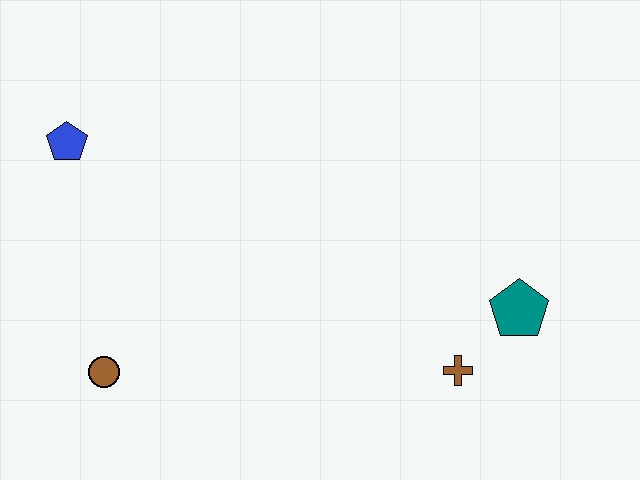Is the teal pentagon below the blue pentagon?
Yes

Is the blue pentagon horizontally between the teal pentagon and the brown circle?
No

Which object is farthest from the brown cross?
The blue pentagon is farthest from the brown cross.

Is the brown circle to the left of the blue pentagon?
No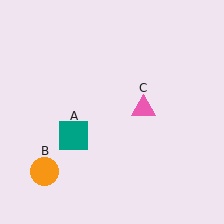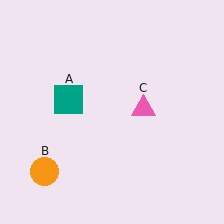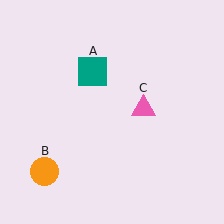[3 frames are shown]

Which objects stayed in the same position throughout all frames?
Orange circle (object B) and pink triangle (object C) remained stationary.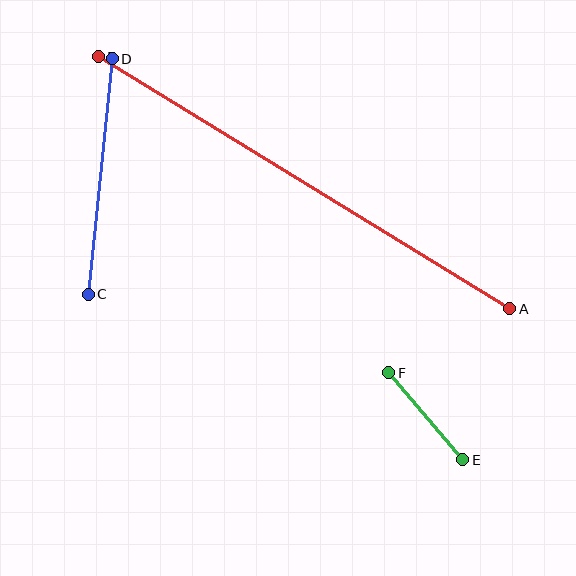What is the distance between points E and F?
The distance is approximately 114 pixels.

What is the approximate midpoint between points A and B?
The midpoint is at approximately (304, 183) pixels.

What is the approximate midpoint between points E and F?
The midpoint is at approximately (426, 416) pixels.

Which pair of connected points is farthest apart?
Points A and B are farthest apart.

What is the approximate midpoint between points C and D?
The midpoint is at approximately (100, 177) pixels.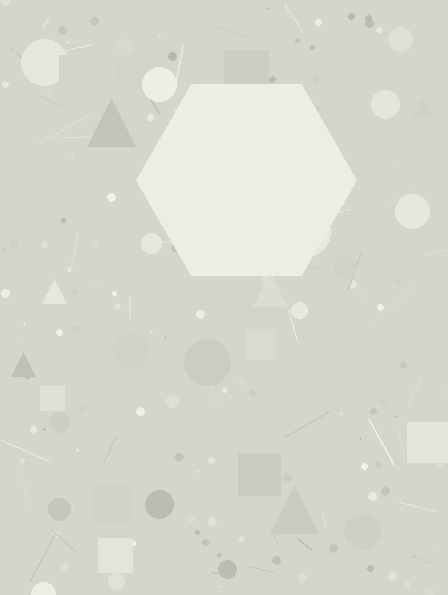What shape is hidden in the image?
A hexagon is hidden in the image.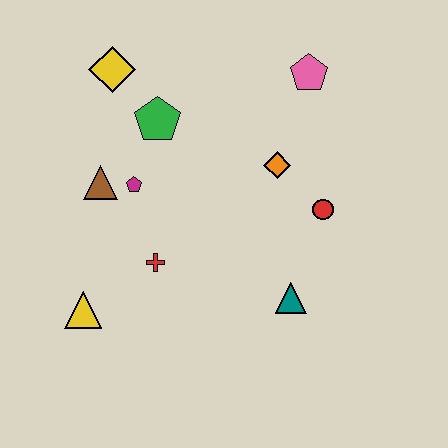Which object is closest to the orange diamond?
The red circle is closest to the orange diamond.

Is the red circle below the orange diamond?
Yes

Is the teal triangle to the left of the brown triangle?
No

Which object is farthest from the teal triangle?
The yellow diamond is farthest from the teal triangle.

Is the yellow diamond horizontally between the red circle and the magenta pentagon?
No